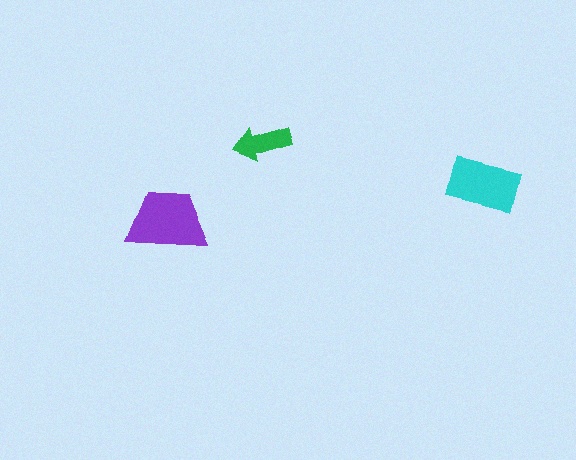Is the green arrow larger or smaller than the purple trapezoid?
Smaller.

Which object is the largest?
The purple trapezoid.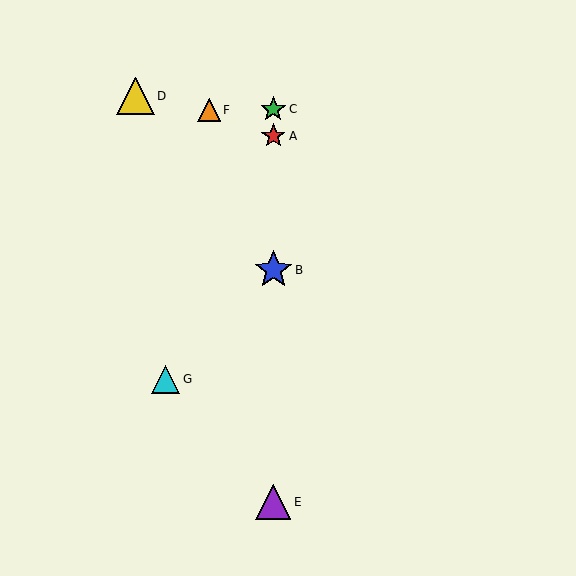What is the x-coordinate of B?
Object B is at x≈273.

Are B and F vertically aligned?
No, B is at x≈273 and F is at x≈209.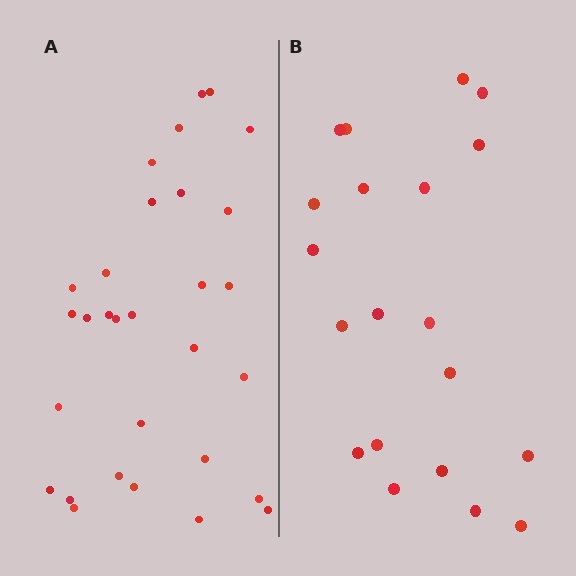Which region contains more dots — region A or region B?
Region A (the left region) has more dots.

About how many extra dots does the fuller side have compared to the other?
Region A has roughly 10 or so more dots than region B.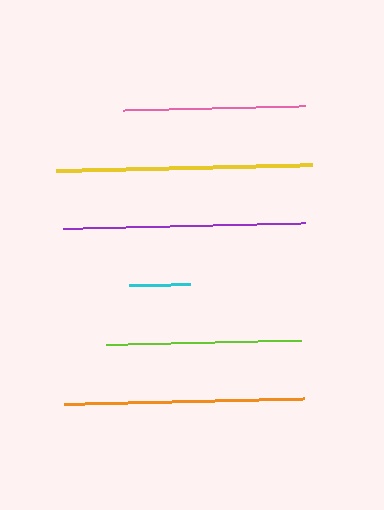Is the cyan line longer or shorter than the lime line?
The lime line is longer than the cyan line.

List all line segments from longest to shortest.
From longest to shortest: yellow, purple, orange, lime, pink, cyan.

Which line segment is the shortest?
The cyan line is the shortest at approximately 61 pixels.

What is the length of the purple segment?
The purple segment is approximately 241 pixels long.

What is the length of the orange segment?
The orange segment is approximately 241 pixels long.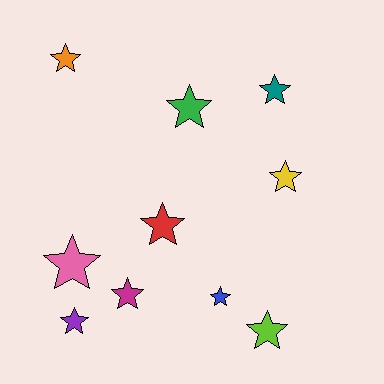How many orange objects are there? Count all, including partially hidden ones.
There is 1 orange object.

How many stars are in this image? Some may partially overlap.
There are 10 stars.